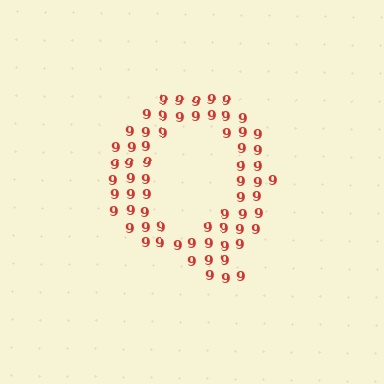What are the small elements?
The small elements are digit 9's.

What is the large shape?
The large shape is the letter Q.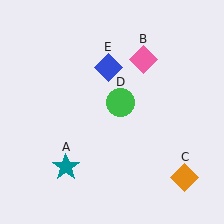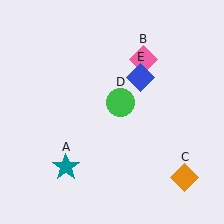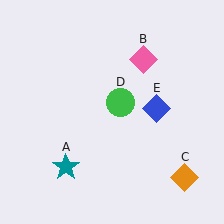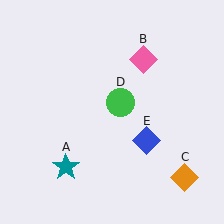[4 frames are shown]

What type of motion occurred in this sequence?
The blue diamond (object E) rotated clockwise around the center of the scene.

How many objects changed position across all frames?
1 object changed position: blue diamond (object E).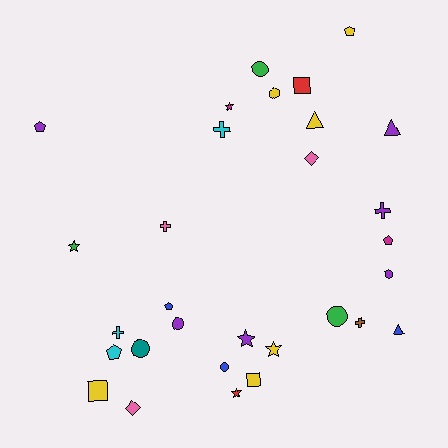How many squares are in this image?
There are 3 squares.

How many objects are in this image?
There are 30 objects.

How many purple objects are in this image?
There are 6 purple objects.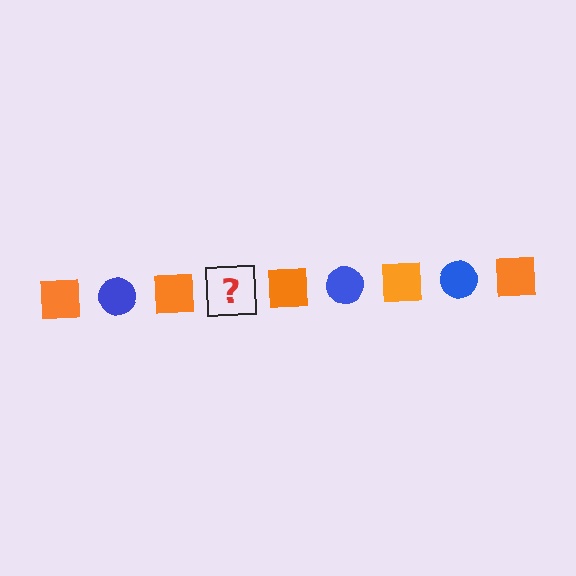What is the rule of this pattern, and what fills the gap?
The rule is that the pattern alternates between orange square and blue circle. The gap should be filled with a blue circle.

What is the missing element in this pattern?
The missing element is a blue circle.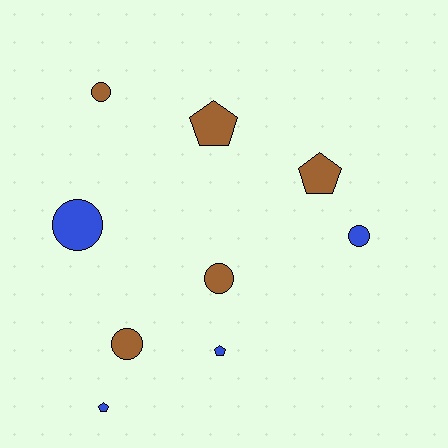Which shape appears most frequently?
Circle, with 5 objects.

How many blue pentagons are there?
There are 2 blue pentagons.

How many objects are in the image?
There are 9 objects.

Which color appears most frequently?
Brown, with 5 objects.